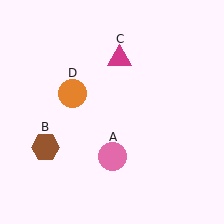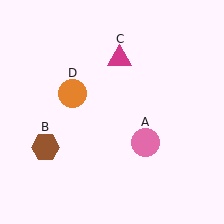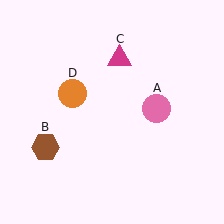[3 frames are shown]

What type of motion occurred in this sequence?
The pink circle (object A) rotated counterclockwise around the center of the scene.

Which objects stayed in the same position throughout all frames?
Brown hexagon (object B) and magenta triangle (object C) and orange circle (object D) remained stationary.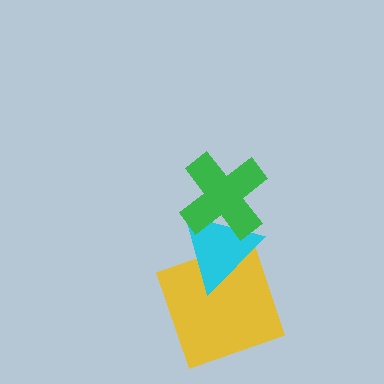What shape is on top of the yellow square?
The cyan triangle is on top of the yellow square.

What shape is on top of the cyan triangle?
The green cross is on top of the cyan triangle.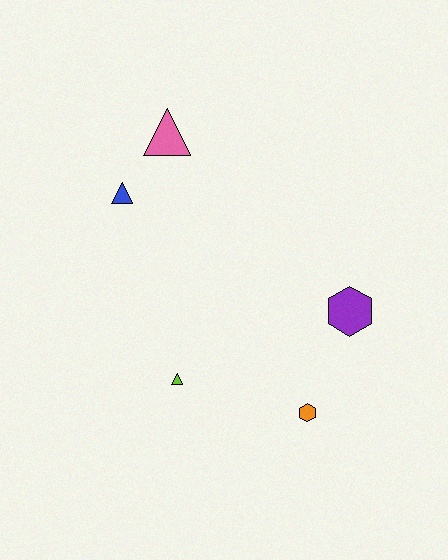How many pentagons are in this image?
There are no pentagons.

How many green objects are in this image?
There are no green objects.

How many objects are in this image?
There are 5 objects.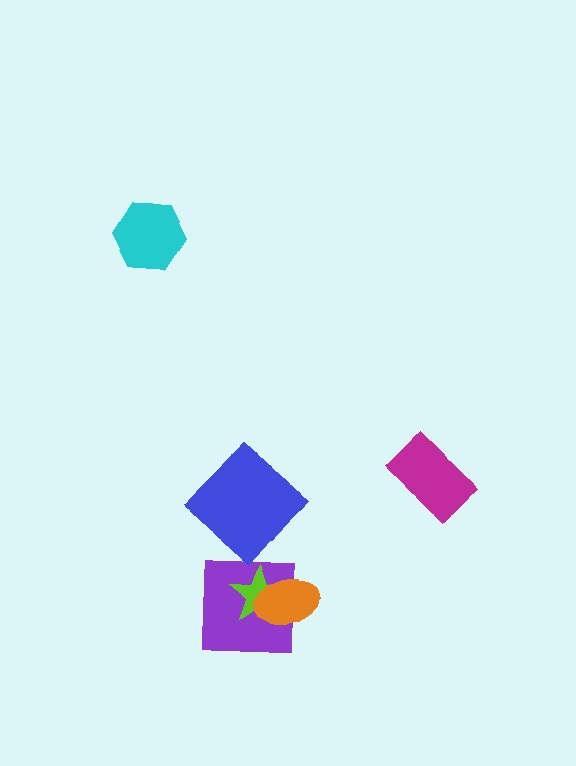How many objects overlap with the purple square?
2 objects overlap with the purple square.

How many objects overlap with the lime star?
2 objects overlap with the lime star.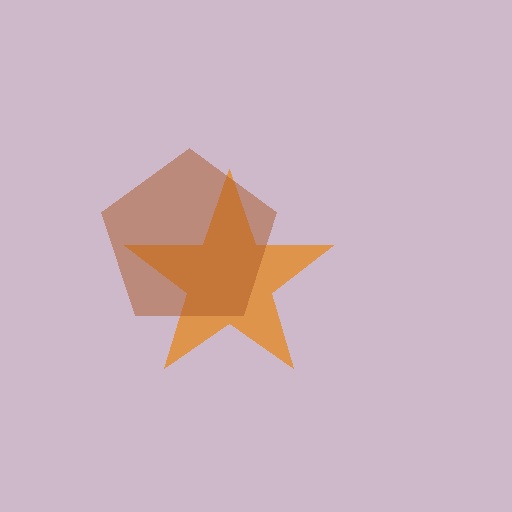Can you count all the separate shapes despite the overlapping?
Yes, there are 2 separate shapes.